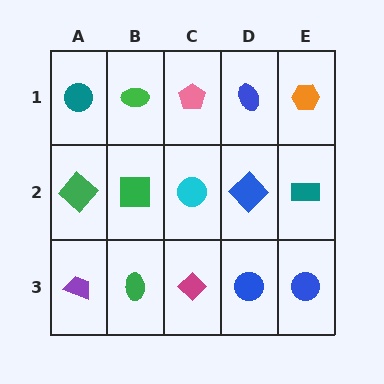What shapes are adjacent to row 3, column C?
A cyan circle (row 2, column C), a green ellipse (row 3, column B), a blue circle (row 3, column D).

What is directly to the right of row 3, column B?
A magenta diamond.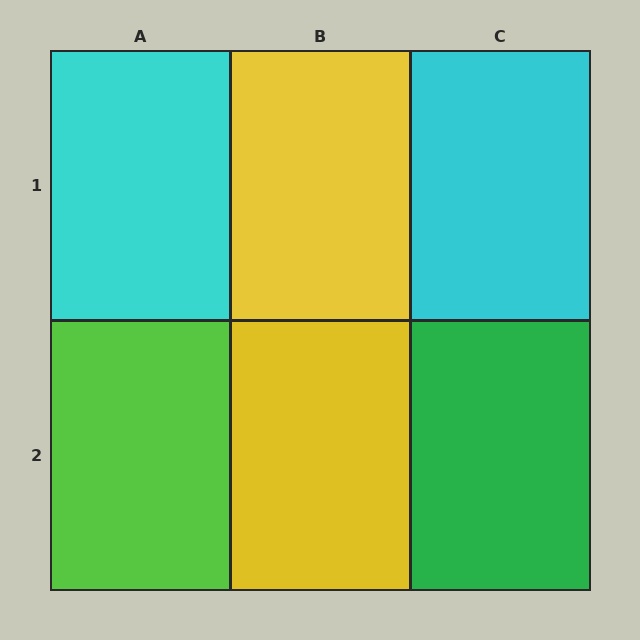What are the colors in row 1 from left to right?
Cyan, yellow, cyan.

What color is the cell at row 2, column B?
Yellow.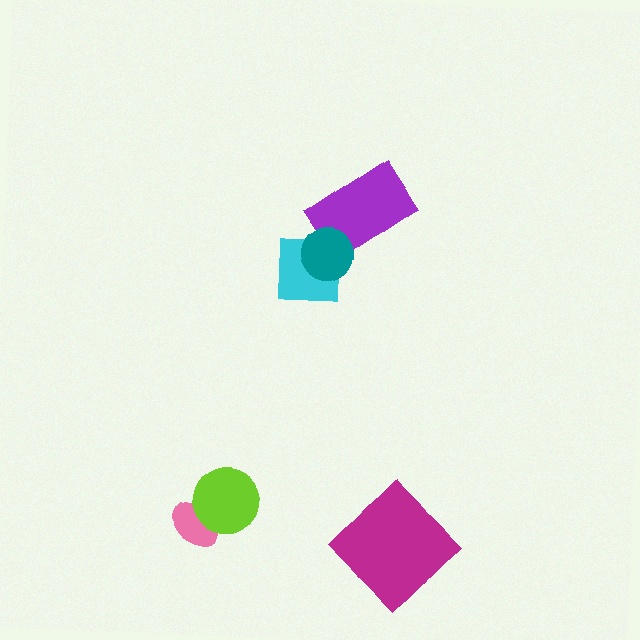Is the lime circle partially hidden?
No, no other shape covers it.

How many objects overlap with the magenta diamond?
0 objects overlap with the magenta diamond.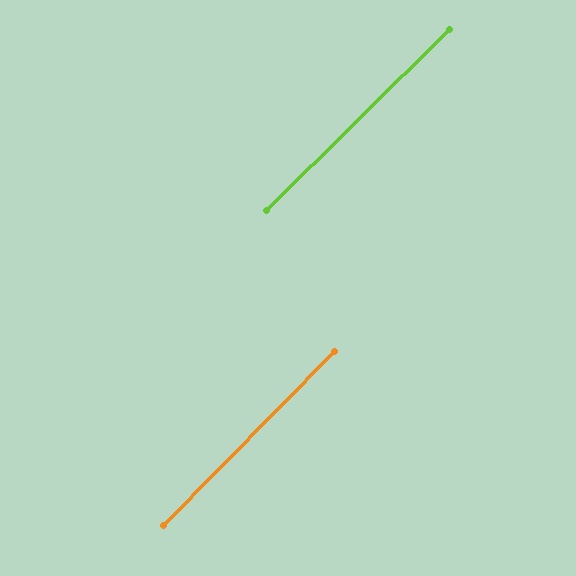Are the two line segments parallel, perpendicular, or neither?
Parallel — their directions differ by only 1.0°.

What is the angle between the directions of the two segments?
Approximately 1 degree.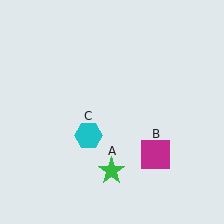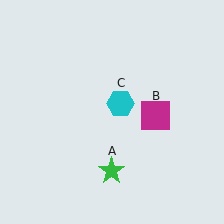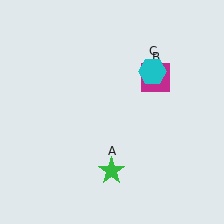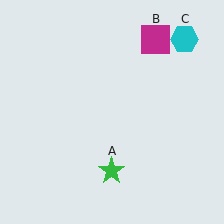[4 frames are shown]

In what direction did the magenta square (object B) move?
The magenta square (object B) moved up.